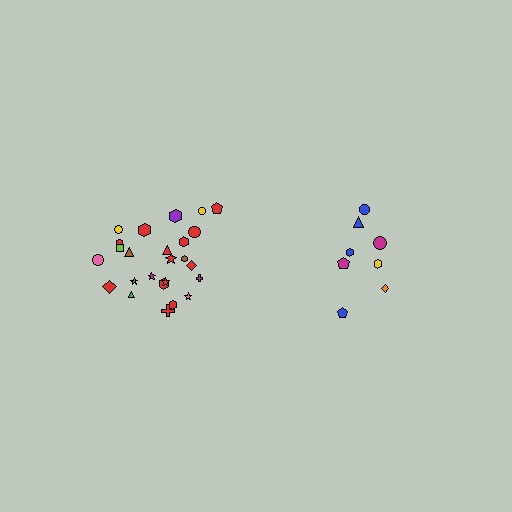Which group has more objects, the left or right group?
The left group.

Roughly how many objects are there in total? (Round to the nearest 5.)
Roughly 35 objects in total.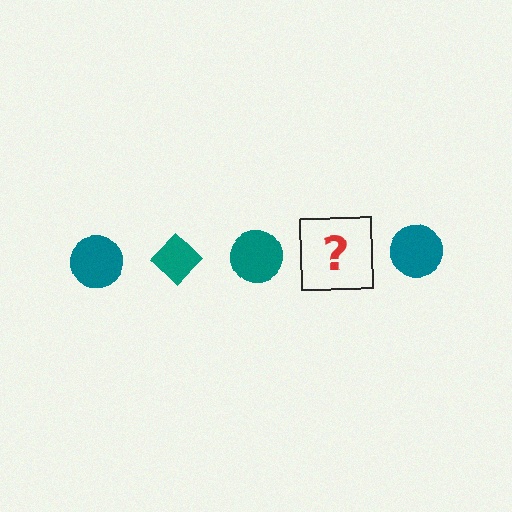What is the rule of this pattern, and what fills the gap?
The rule is that the pattern cycles through circle, diamond shapes in teal. The gap should be filled with a teal diamond.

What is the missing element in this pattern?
The missing element is a teal diamond.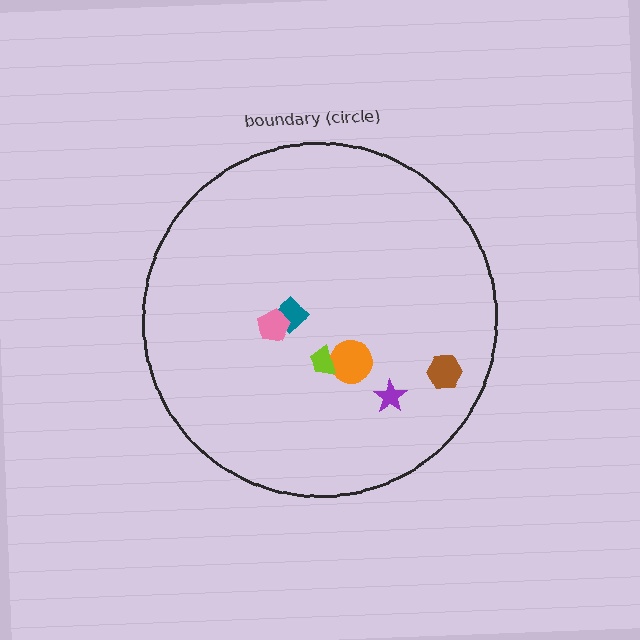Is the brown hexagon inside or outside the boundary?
Inside.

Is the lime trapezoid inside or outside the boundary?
Inside.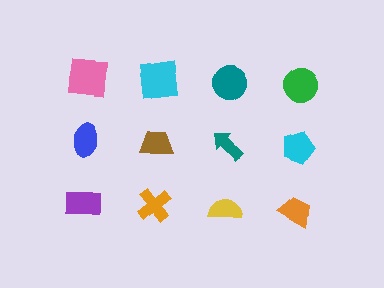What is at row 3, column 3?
A yellow semicircle.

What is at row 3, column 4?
An orange trapezoid.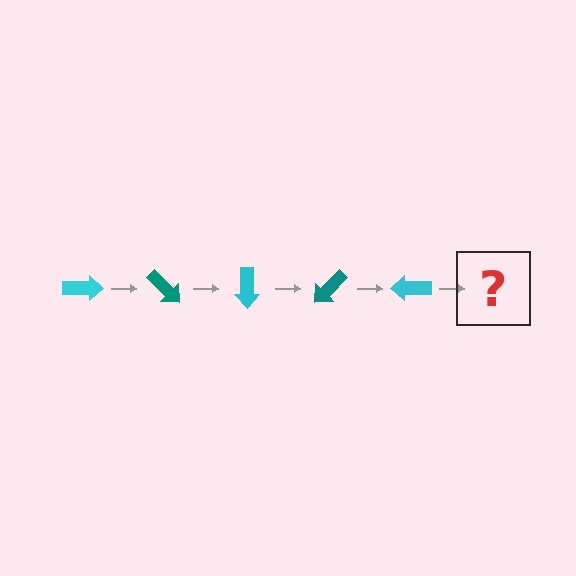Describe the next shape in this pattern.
It should be a teal arrow, rotated 225 degrees from the start.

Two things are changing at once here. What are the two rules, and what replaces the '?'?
The two rules are that it rotates 45 degrees each step and the color cycles through cyan and teal. The '?' should be a teal arrow, rotated 225 degrees from the start.